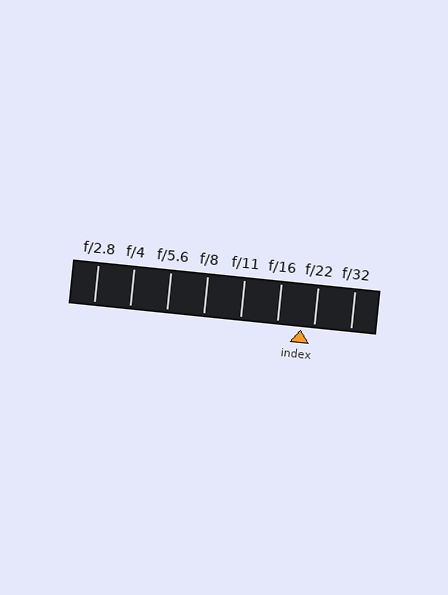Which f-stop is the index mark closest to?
The index mark is closest to f/22.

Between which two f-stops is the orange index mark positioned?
The index mark is between f/16 and f/22.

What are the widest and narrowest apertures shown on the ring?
The widest aperture shown is f/2.8 and the narrowest is f/32.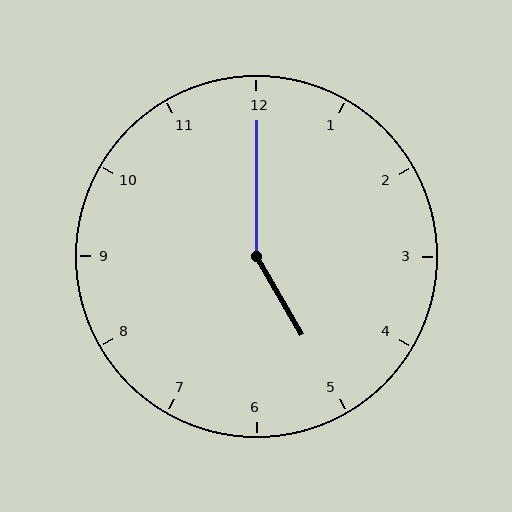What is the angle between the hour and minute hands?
Approximately 150 degrees.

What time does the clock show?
5:00.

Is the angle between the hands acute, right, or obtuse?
It is obtuse.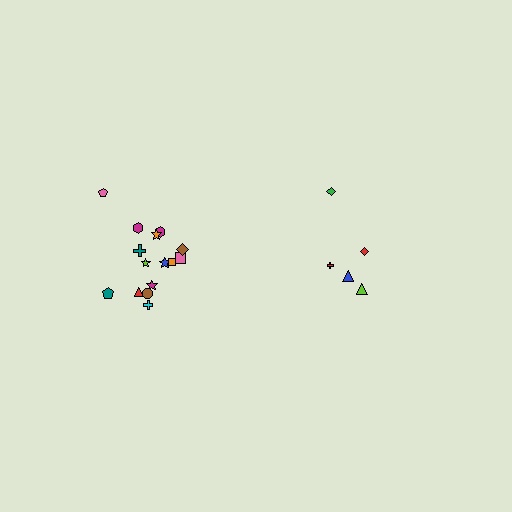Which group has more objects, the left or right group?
The left group.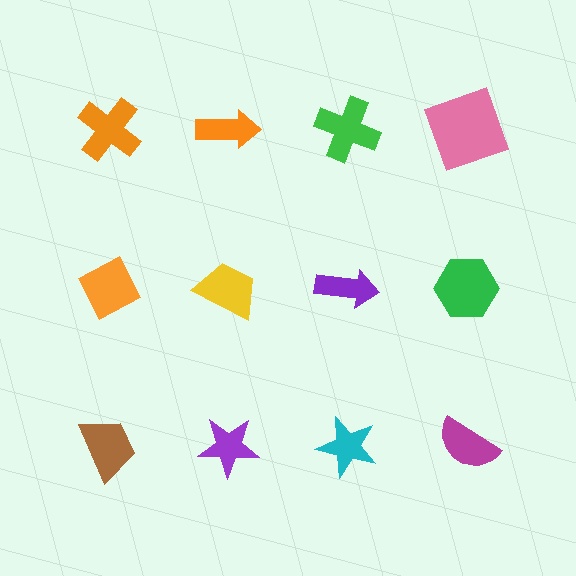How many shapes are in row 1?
4 shapes.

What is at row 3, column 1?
A brown trapezoid.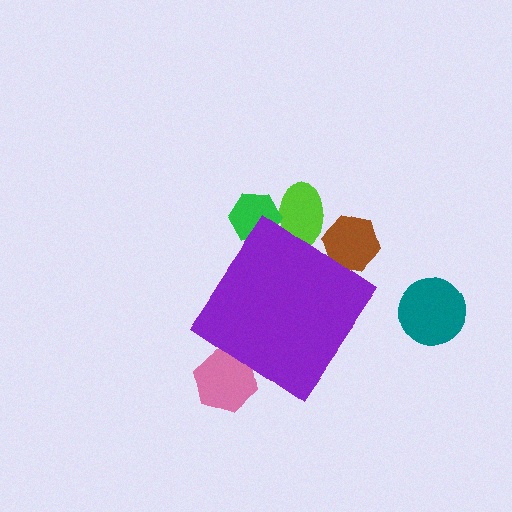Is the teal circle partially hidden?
No, the teal circle is fully visible.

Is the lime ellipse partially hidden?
Yes, the lime ellipse is partially hidden behind the purple diamond.